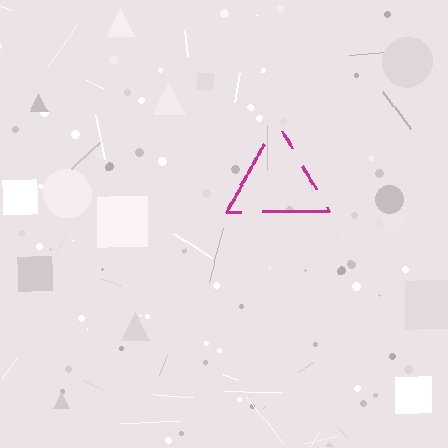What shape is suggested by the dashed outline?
The dashed outline suggests a triangle.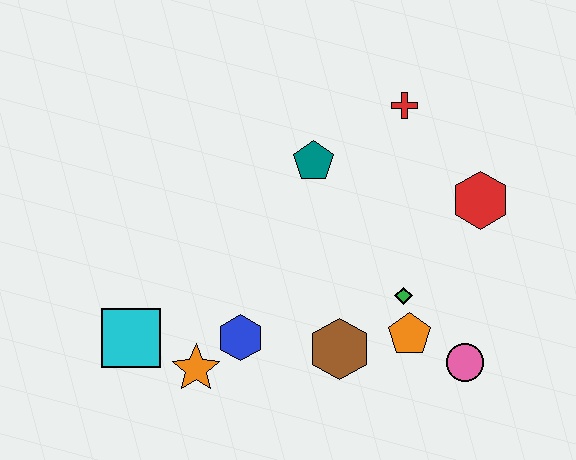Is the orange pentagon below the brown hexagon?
No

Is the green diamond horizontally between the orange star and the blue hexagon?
No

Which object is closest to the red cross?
The teal pentagon is closest to the red cross.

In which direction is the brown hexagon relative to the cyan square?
The brown hexagon is to the right of the cyan square.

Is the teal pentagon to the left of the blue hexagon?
No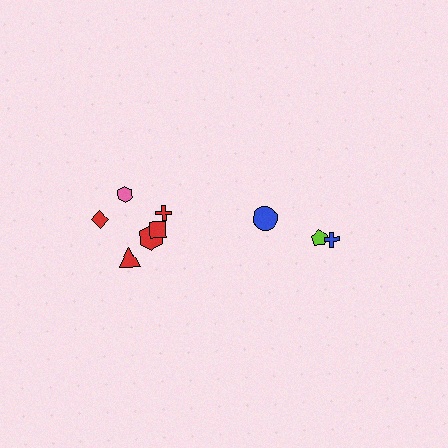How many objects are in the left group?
There are 6 objects.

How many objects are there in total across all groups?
There are 9 objects.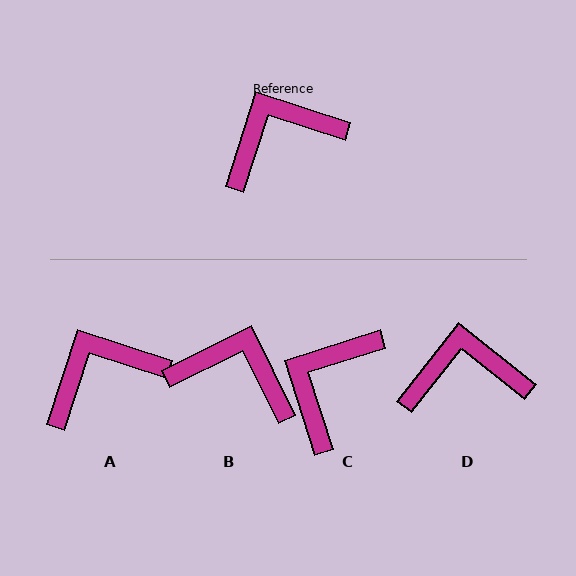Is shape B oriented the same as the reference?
No, it is off by about 46 degrees.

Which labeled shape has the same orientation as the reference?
A.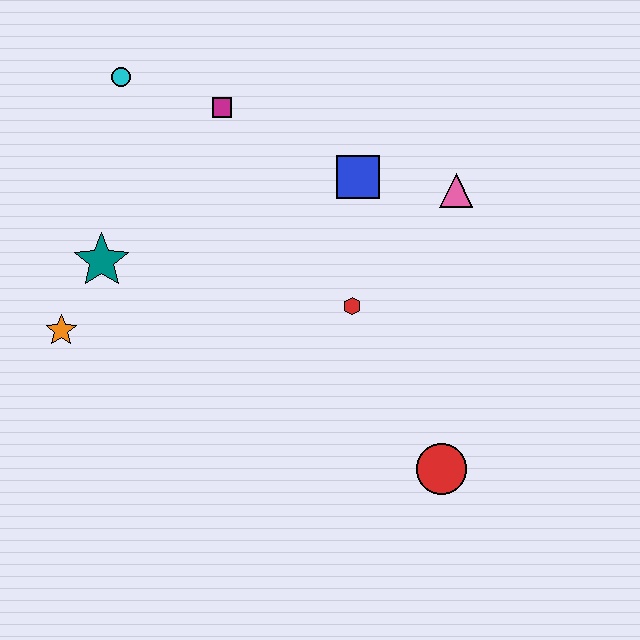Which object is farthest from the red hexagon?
The cyan circle is farthest from the red hexagon.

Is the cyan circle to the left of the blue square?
Yes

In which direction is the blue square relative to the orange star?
The blue square is to the right of the orange star.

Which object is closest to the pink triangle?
The blue square is closest to the pink triangle.